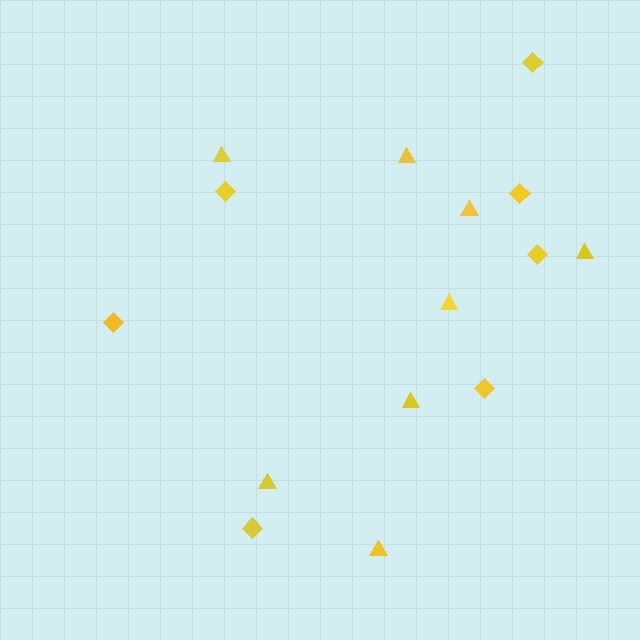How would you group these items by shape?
There are 2 groups: one group of triangles (8) and one group of diamonds (7).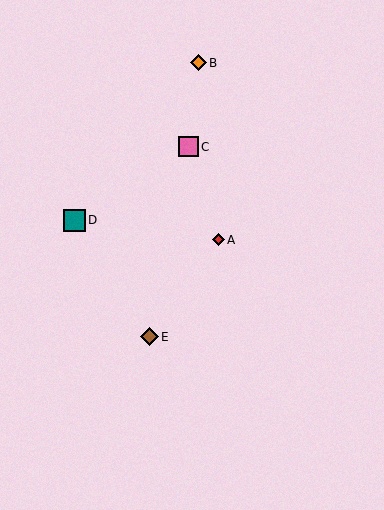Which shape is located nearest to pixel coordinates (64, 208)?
The teal square (labeled D) at (74, 220) is nearest to that location.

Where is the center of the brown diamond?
The center of the brown diamond is at (149, 337).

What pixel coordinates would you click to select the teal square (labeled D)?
Click at (74, 220) to select the teal square D.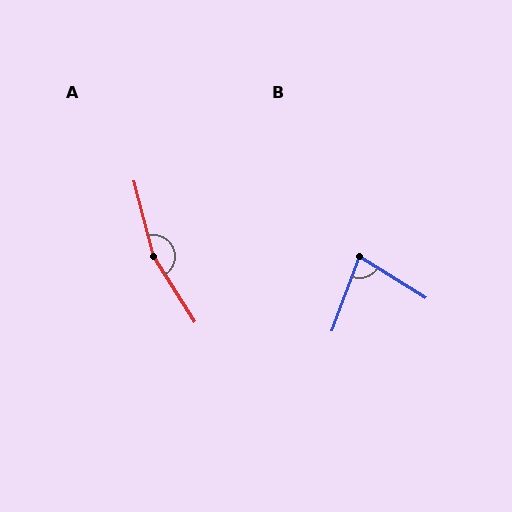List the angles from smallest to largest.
B (78°), A (162°).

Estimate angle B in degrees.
Approximately 78 degrees.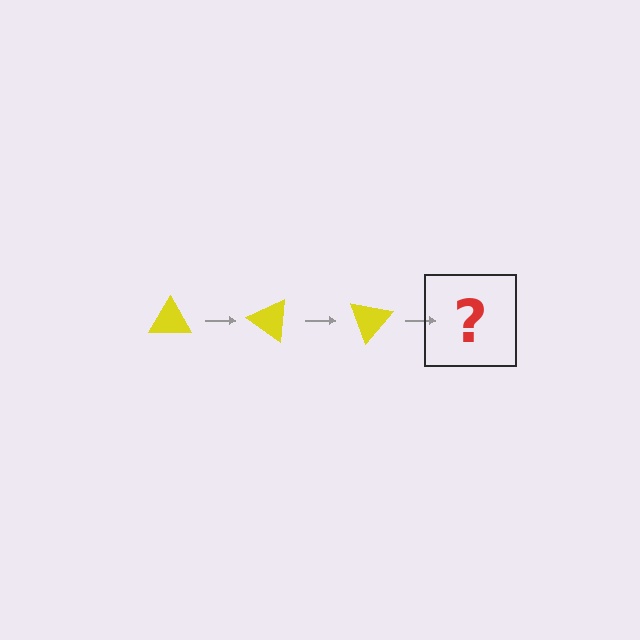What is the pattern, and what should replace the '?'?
The pattern is that the triangle rotates 35 degrees each step. The '?' should be a yellow triangle rotated 105 degrees.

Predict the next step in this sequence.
The next step is a yellow triangle rotated 105 degrees.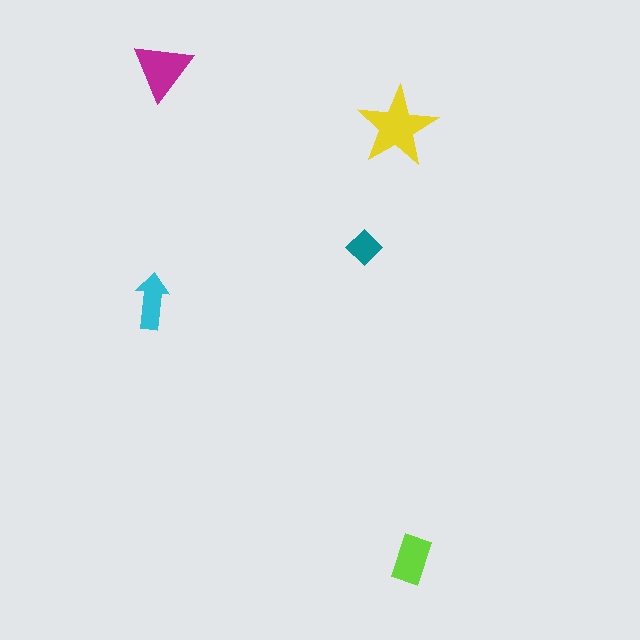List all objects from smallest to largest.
The teal diamond, the cyan arrow, the lime rectangle, the magenta triangle, the yellow star.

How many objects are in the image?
There are 5 objects in the image.